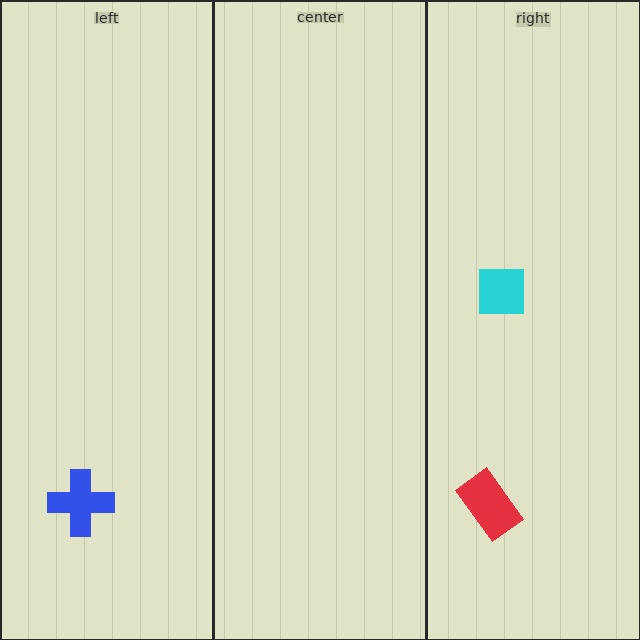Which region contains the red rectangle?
The right region.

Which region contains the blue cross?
The left region.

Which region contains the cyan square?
The right region.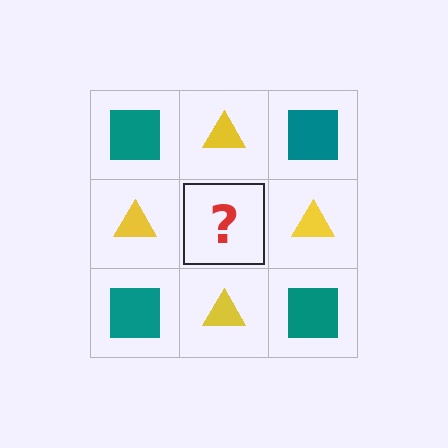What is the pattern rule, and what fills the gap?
The rule is that it alternates teal square and yellow triangle in a checkerboard pattern. The gap should be filled with a teal square.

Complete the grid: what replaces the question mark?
The question mark should be replaced with a teal square.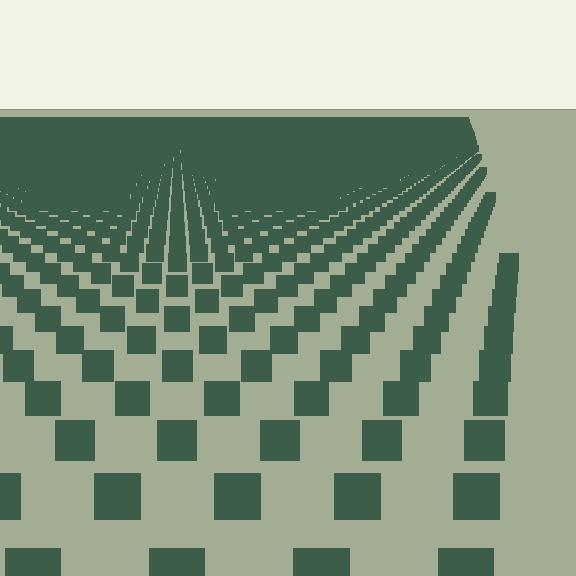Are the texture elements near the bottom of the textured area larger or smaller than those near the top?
Larger. Near the bottom, elements are closer to the viewer and appear at a bigger on-screen size.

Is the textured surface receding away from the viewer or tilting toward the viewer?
The surface is receding away from the viewer. Texture elements get smaller and denser toward the top.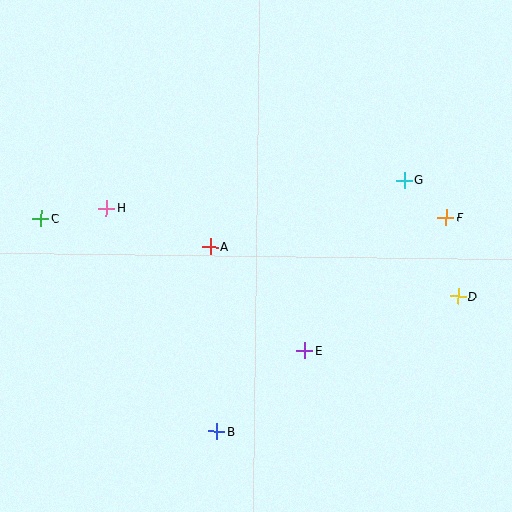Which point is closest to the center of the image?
Point A at (210, 246) is closest to the center.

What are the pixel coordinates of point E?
Point E is at (304, 351).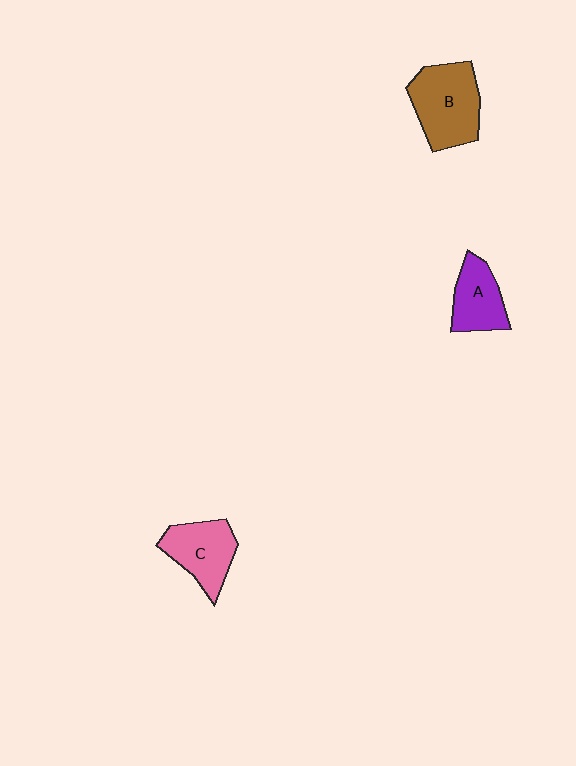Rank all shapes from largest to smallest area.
From largest to smallest: B (brown), C (pink), A (purple).